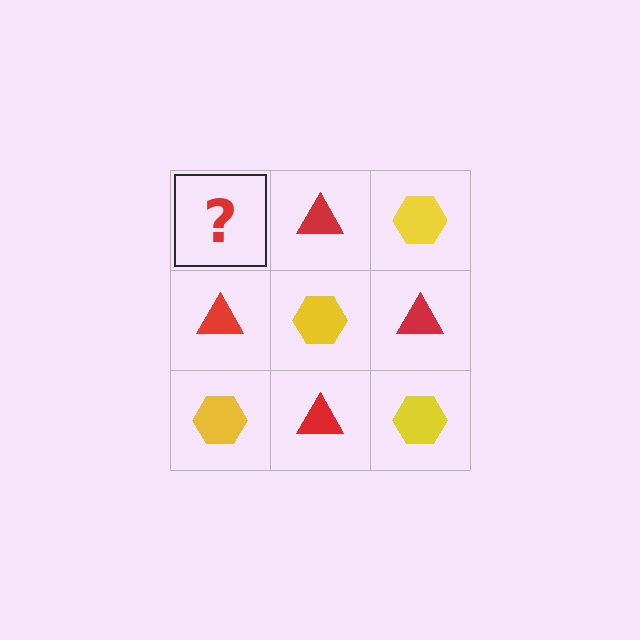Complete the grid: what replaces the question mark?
The question mark should be replaced with a yellow hexagon.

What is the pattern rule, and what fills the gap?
The rule is that it alternates yellow hexagon and red triangle in a checkerboard pattern. The gap should be filled with a yellow hexagon.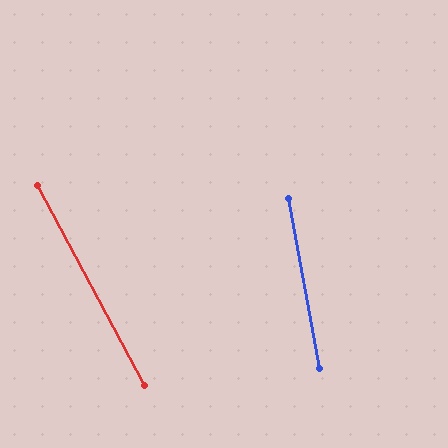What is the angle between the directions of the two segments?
Approximately 18 degrees.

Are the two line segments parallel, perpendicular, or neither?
Neither parallel nor perpendicular — they differ by about 18°.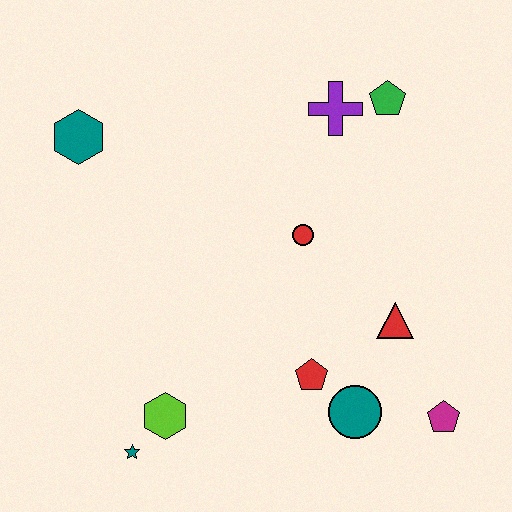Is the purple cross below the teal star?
No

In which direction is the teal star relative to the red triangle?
The teal star is to the left of the red triangle.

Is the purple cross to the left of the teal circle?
Yes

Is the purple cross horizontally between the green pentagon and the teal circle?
No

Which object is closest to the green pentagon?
The purple cross is closest to the green pentagon.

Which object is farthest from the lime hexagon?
The green pentagon is farthest from the lime hexagon.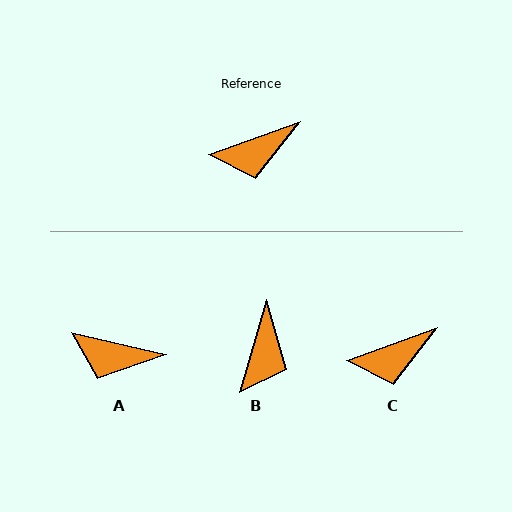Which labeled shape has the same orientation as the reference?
C.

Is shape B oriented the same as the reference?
No, it is off by about 54 degrees.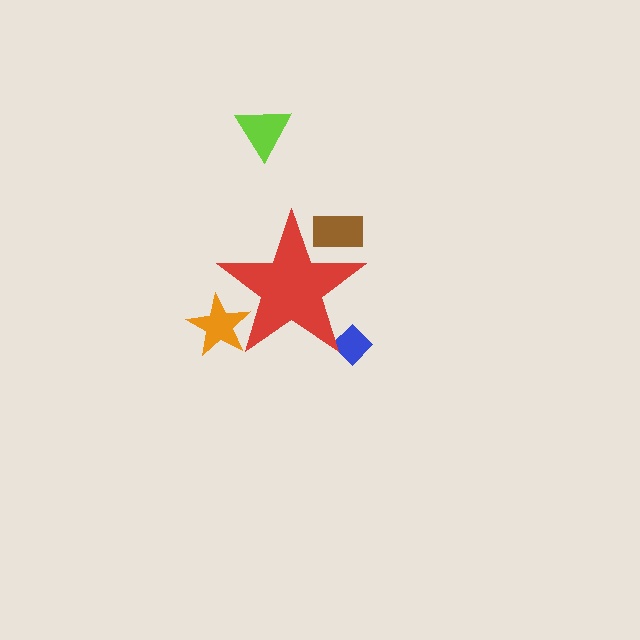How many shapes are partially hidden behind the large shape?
3 shapes are partially hidden.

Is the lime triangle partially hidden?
No, the lime triangle is fully visible.